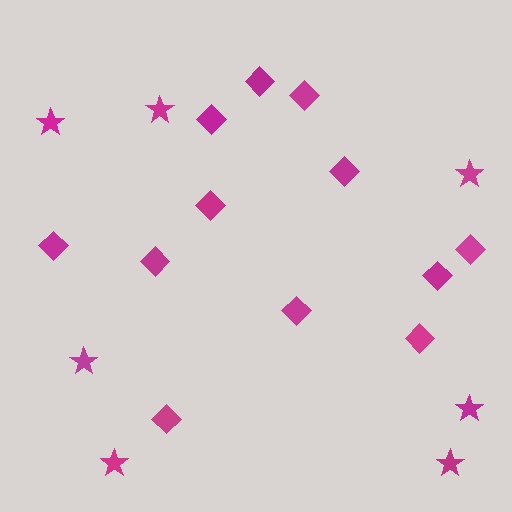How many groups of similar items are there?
There are 2 groups: one group of stars (7) and one group of diamonds (12).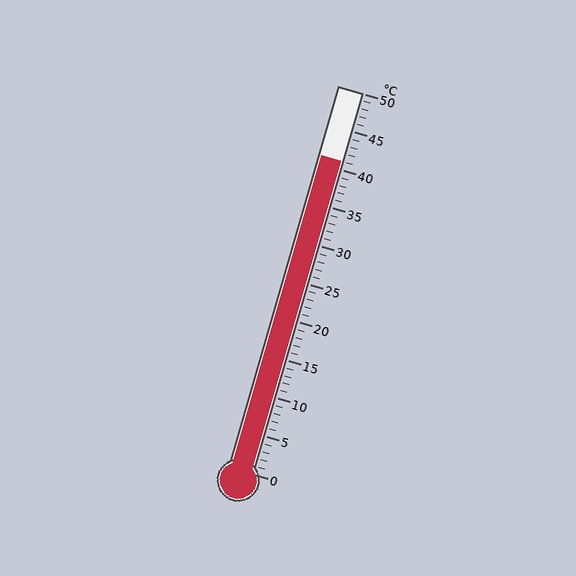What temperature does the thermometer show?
The thermometer shows approximately 41°C.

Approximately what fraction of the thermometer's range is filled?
The thermometer is filled to approximately 80% of its range.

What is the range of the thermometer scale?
The thermometer scale ranges from 0°C to 50°C.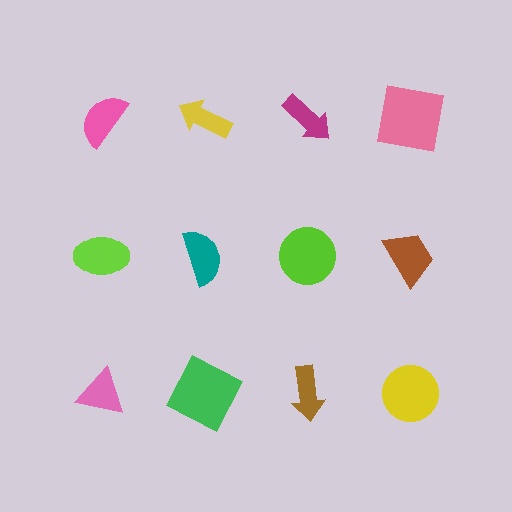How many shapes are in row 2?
4 shapes.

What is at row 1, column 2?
A yellow arrow.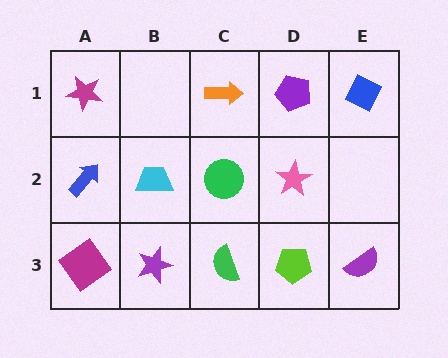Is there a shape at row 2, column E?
No, that cell is empty.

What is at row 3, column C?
A green semicircle.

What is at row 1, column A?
A magenta star.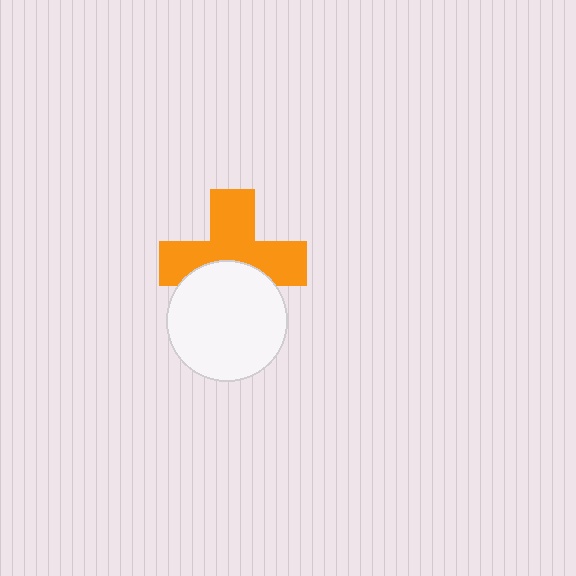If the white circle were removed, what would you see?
You would see the complete orange cross.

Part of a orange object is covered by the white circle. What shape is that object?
It is a cross.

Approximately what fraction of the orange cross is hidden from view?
Roughly 37% of the orange cross is hidden behind the white circle.